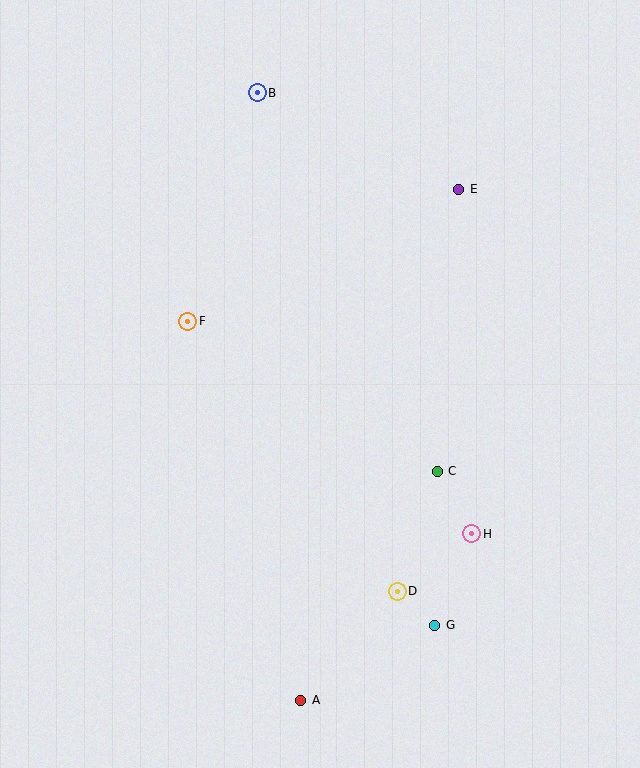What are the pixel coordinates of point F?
Point F is at (188, 321).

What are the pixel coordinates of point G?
Point G is at (435, 625).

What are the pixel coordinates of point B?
Point B is at (257, 93).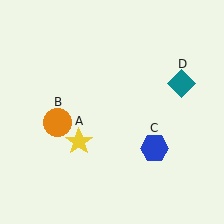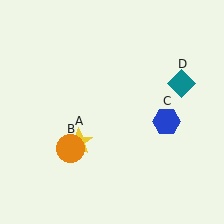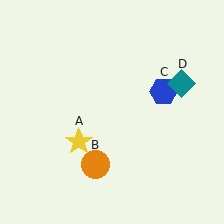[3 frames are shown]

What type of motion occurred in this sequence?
The orange circle (object B), blue hexagon (object C) rotated counterclockwise around the center of the scene.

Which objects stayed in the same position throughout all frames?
Yellow star (object A) and teal diamond (object D) remained stationary.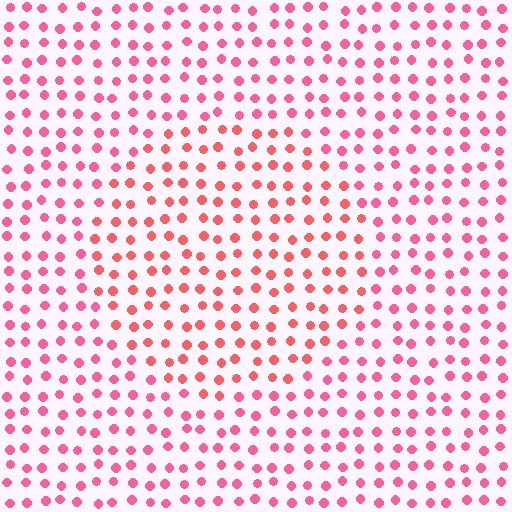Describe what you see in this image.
The image is filled with small pink elements in a uniform arrangement. A circle-shaped region is visible where the elements are tinted to a slightly different hue, forming a subtle color boundary.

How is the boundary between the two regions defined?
The boundary is defined purely by a slight shift in hue (about 22 degrees). Spacing, size, and orientation are identical on both sides.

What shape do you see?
I see a circle.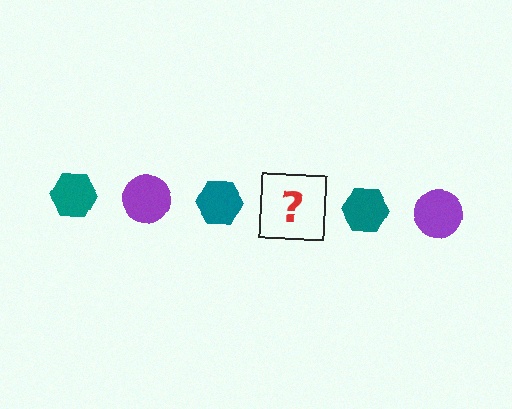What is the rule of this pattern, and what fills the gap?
The rule is that the pattern alternates between teal hexagon and purple circle. The gap should be filled with a purple circle.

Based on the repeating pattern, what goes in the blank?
The blank should be a purple circle.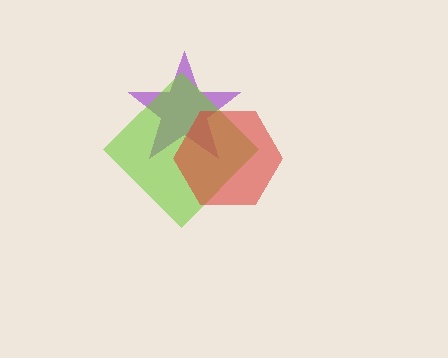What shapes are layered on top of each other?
The layered shapes are: a purple star, a lime diamond, a red hexagon.